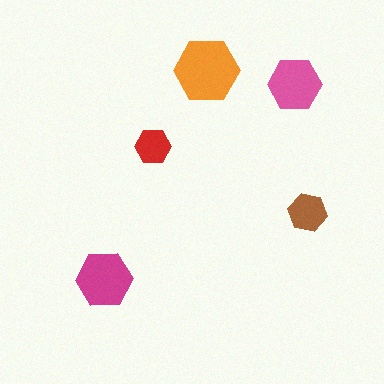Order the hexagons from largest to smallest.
the orange one, the magenta one, the pink one, the brown one, the red one.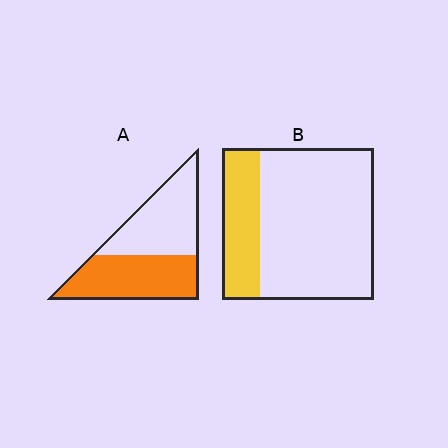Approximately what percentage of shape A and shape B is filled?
A is approximately 50% and B is approximately 25%.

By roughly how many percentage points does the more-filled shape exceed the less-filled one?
By roughly 25 percentage points (A over B).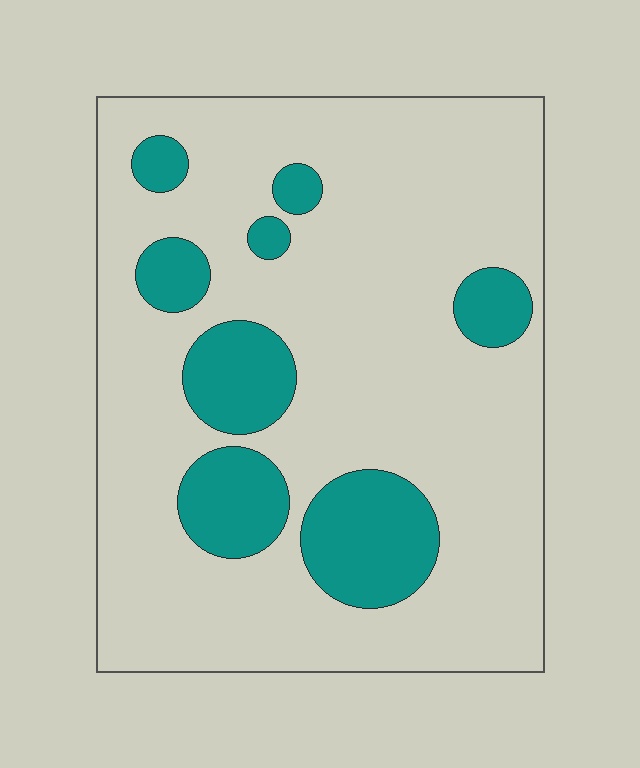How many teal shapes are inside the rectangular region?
8.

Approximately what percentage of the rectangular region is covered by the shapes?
Approximately 20%.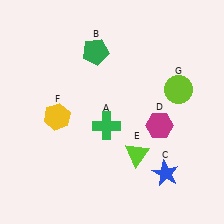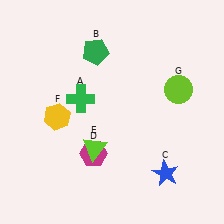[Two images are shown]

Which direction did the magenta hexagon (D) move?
The magenta hexagon (D) moved left.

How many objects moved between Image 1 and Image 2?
3 objects moved between the two images.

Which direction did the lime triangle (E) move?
The lime triangle (E) moved left.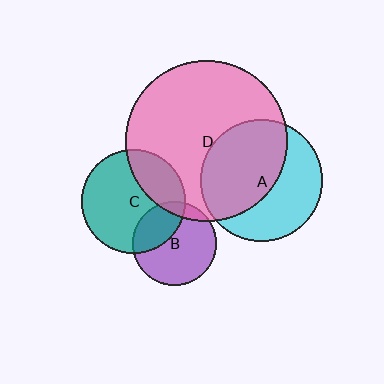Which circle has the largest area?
Circle D (pink).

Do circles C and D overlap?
Yes.